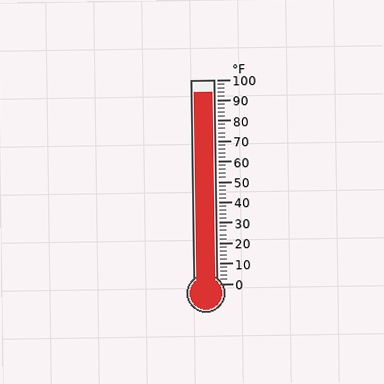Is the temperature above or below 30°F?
The temperature is above 30°F.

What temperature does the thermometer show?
The thermometer shows approximately 94°F.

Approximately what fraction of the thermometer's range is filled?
The thermometer is filled to approximately 95% of its range.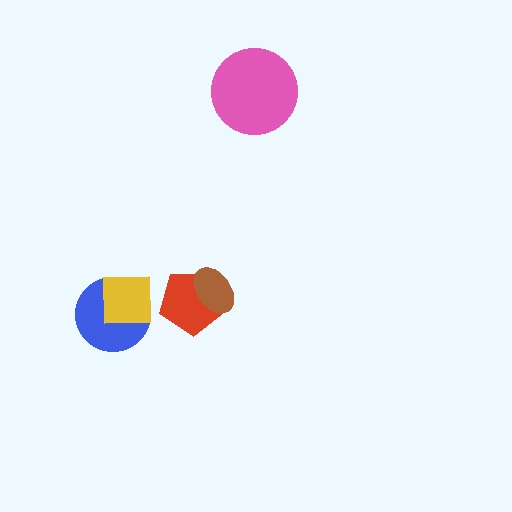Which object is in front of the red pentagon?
The brown ellipse is in front of the red pentagon.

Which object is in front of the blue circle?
The yellow square is in front of the blue circle.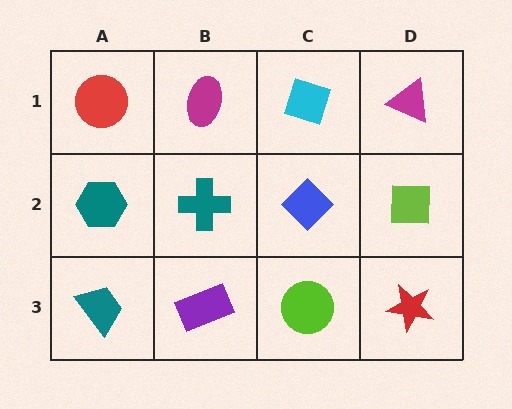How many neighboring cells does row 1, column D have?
2.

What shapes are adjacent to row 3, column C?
A blue diamond (row 2, column C), a purple rectangle (row 3, column B), a red star (row 3, column D).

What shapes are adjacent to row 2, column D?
A magenta triangle (row 1, column D), a red star (row 3, column D), a blue diamond (row 2, column C).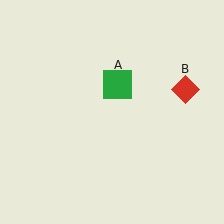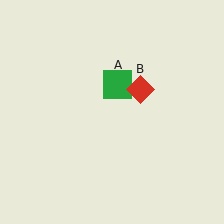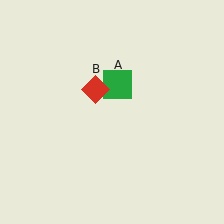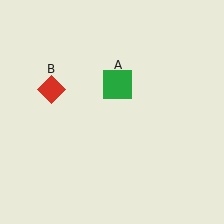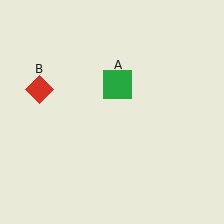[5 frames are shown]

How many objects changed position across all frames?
1 object changed position: red diamond (object B).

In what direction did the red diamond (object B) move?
The red diamond (object B) moved left.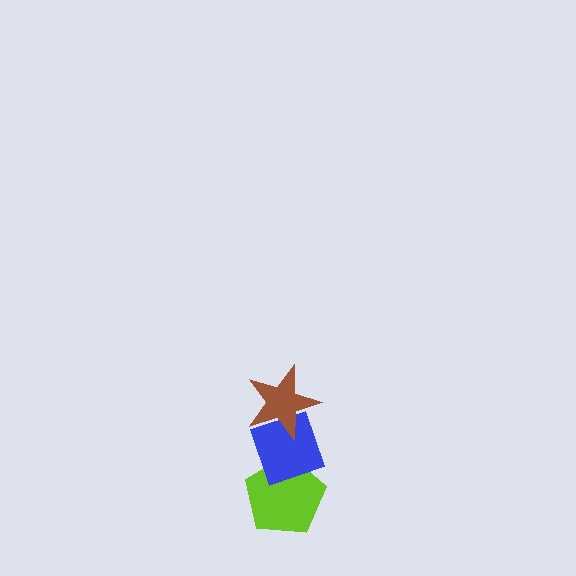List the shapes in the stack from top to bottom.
From top to bottom: the brown star, the blue diamond, the lime pentagon.